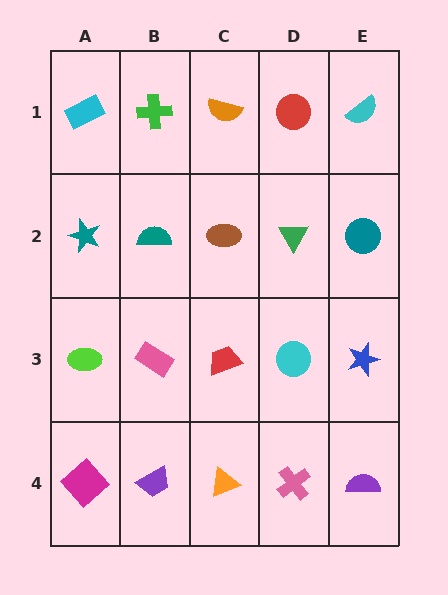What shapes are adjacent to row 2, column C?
An orange semicircle (row 1, column C), a red trapezoid (row 3, column C), a teal semicircle (row 2, column B), a green triangle (row 2, column D).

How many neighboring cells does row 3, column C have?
4.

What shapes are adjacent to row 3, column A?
A teal star (row 2, column A), a magenta diamond (row 4, column A), a pink rectangle (row 3, column B).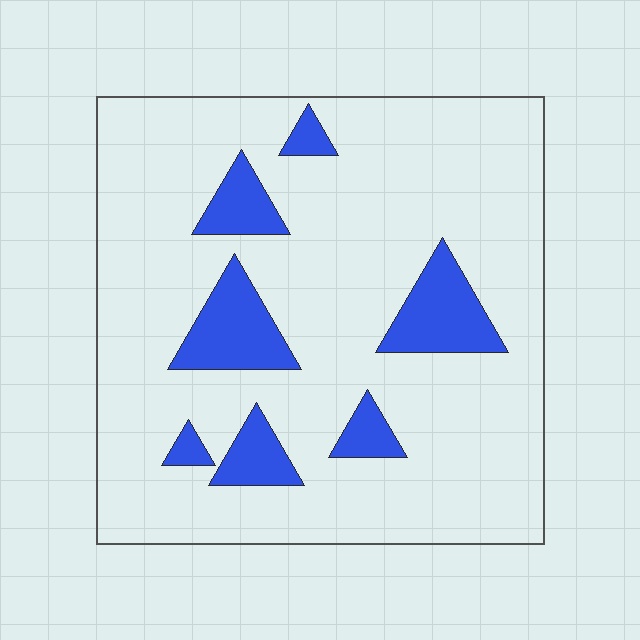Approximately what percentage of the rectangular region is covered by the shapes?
Approximately 15%.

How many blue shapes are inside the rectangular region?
7.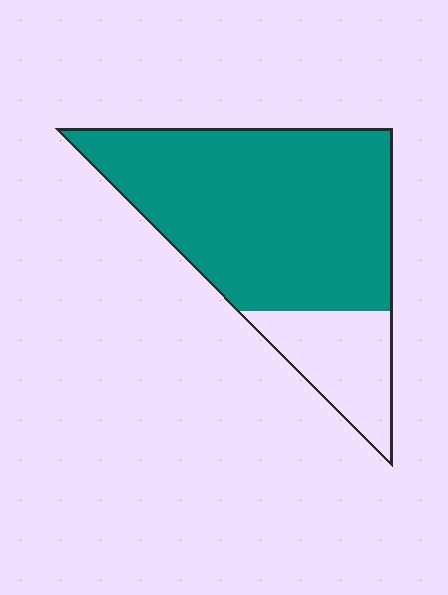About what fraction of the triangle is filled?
About four fifths (4/5).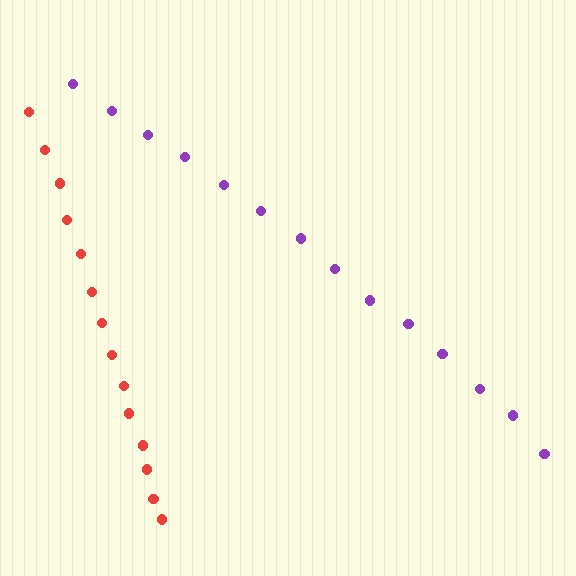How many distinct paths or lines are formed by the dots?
There are 2 distinct paths.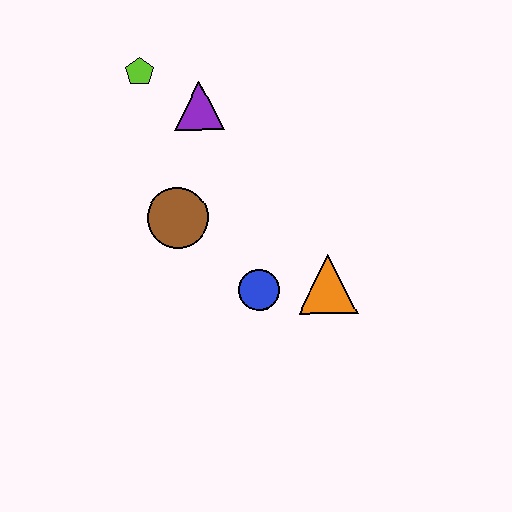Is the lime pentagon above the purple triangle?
Yes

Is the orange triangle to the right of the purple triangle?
Yes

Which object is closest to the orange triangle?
The blue circle is closest to the orange triangle.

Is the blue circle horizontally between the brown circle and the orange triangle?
Yes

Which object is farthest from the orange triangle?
The lime pentagon is farthest from the orange triangle.